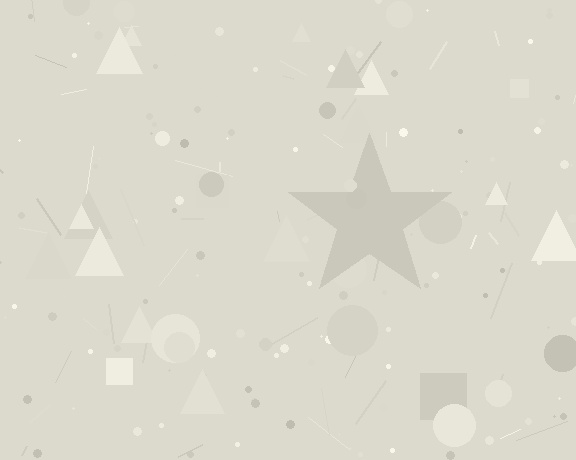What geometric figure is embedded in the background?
A star is embedded in the background.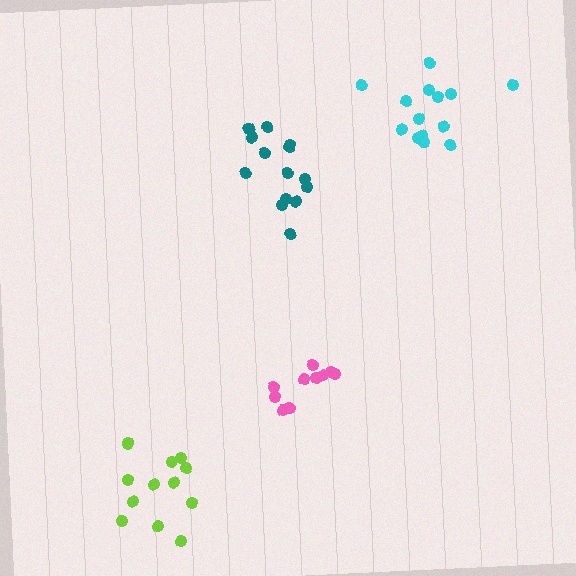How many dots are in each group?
Group 1: 14 dots, Group 2: 10 dots, Group 3: 14 dots, Group 4: 12 dots (50 total).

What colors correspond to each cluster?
The clusters are colored: teal, pink, cyan, lime.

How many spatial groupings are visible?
There are 4 spatial groupings.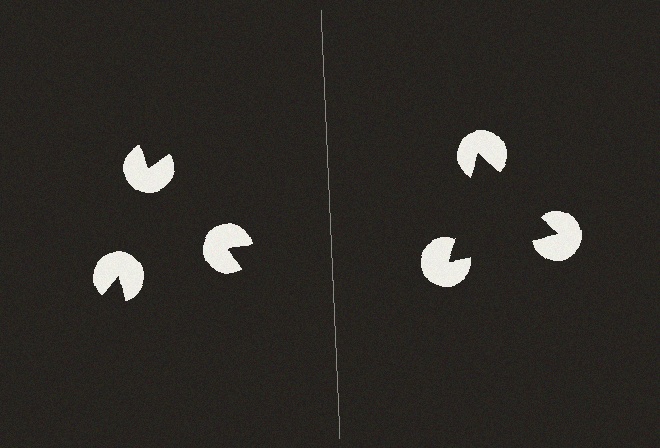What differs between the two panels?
The pac-man discs are positioned identically on both sides; only the wedge orientations differ. On the right they align to a triangle; on the left they are misaligned.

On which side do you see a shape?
An illusory triangle appears on the right side. On the left side the wedge cuts are rotated, so no coherent shape forms.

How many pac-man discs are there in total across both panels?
6 — 3 on each side.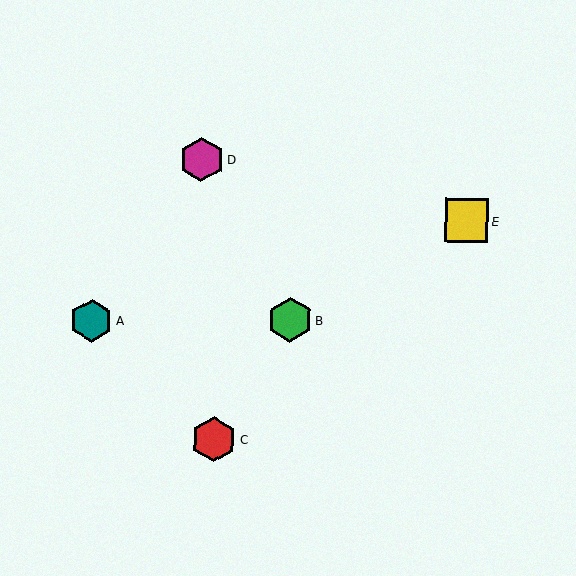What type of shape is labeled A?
Shape A is a teal hexagon.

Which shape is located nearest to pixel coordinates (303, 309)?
The green hexagon (labeled B) at (290, 320) is nearest to that location.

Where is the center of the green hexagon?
The center of the green hexagon is at (290, 320).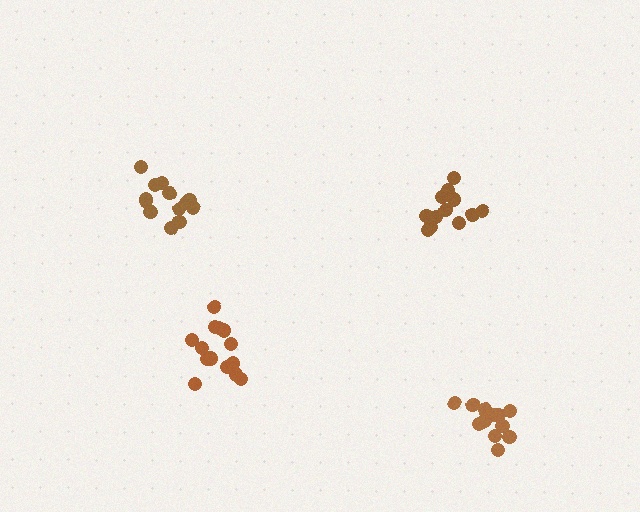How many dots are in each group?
Group 1: 14 dots, Group 2: 13 dots, Group 3: 14 dots, Group 4: 12 dots (53 total).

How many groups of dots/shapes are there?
There are 4 groups.